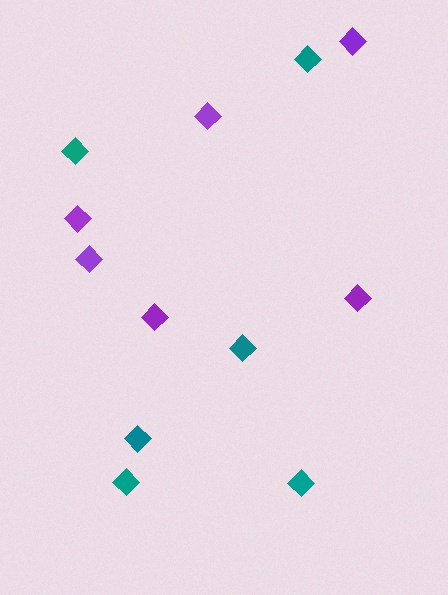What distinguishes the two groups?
There are 2 groups: one group of purple diamonds (6) and one group of teal diamonds (6).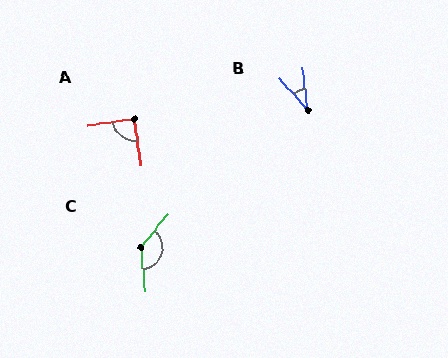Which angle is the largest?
C, at approximately 136 degrees.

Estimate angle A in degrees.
Approximately 90 degrees.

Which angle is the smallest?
B, at approximately 36 degrees.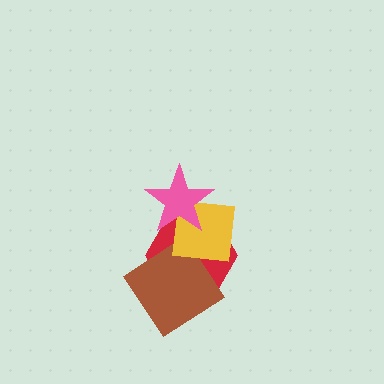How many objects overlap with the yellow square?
2 objects overlap with the yellow square.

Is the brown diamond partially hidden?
No, no other shape covers it.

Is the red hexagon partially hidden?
Yes, it is partially covered by another shape.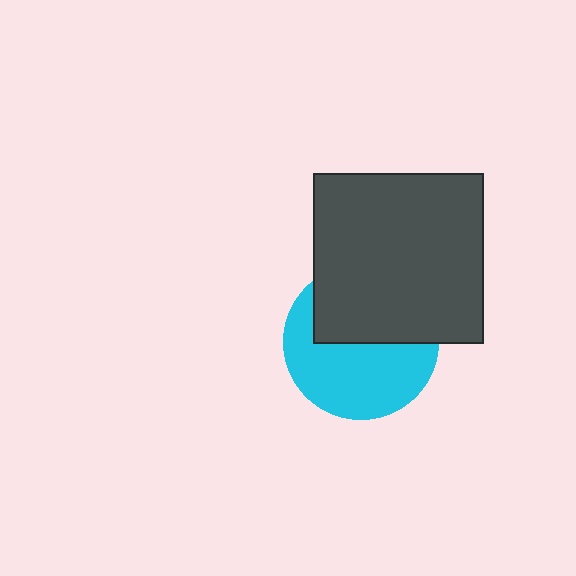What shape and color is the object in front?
The object in front is a dark gray square.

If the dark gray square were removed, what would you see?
You would see the complete cyan circle.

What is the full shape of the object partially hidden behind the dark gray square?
The partially hidden object is a cyan circle.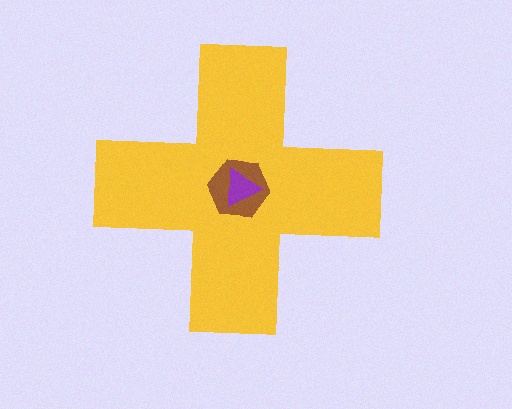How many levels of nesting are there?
3.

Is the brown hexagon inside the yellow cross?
Yes.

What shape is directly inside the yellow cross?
The brown hexagon.